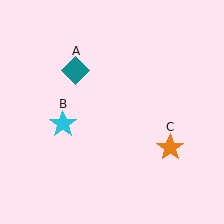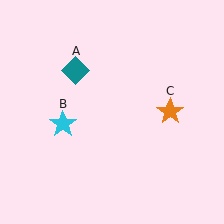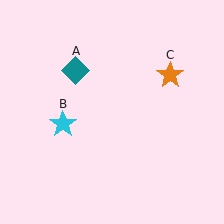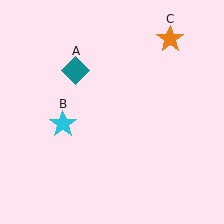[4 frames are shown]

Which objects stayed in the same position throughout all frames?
Teal diamond (object A) and cyan star (object B) remained stationary.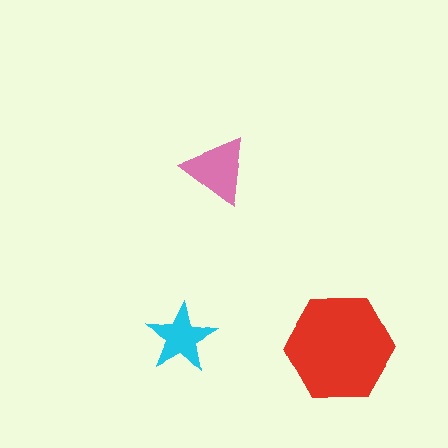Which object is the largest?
The red hexagon.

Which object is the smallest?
The cyan star.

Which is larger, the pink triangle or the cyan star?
The pink triangle.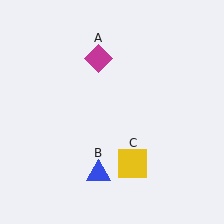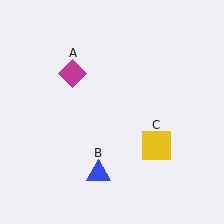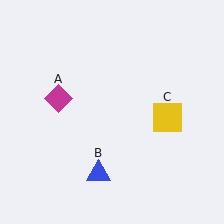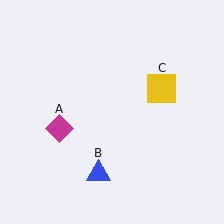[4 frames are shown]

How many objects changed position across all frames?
2 objects changed position: magenta diamond (object A), yellow square (object C).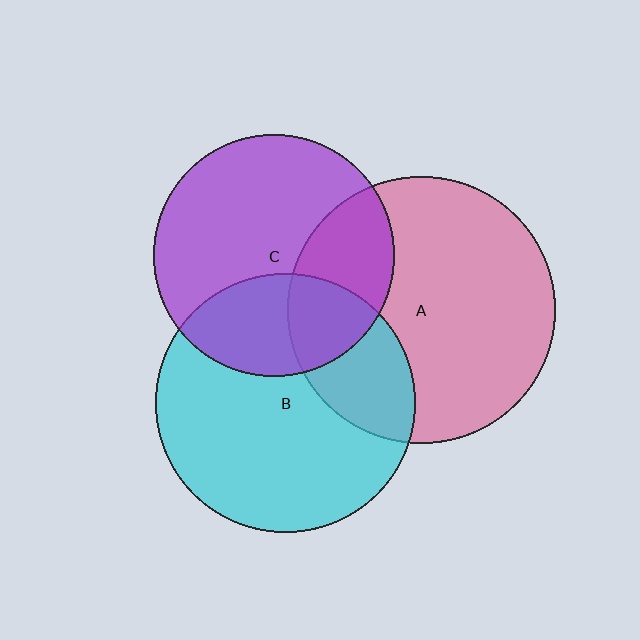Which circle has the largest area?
Circle A (pink).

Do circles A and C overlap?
Yes.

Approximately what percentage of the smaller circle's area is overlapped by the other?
Approximately 30%.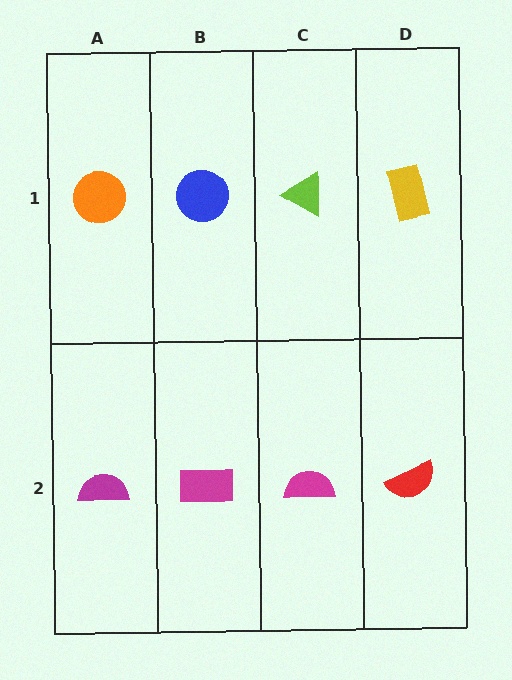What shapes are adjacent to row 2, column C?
A lime triangle (row 1, column C), a magenta rectangle (row 2, column B), a red semicircle (row 2, column D).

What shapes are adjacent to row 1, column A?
A magenta semicircle (row 2, column A), a blue circle (row 1, column B).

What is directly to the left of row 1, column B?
An orange circle.